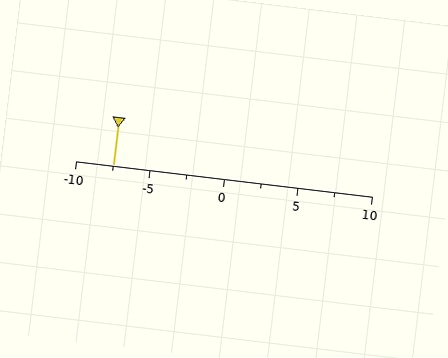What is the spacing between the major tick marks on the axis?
The major ticks are spaced 5 apart.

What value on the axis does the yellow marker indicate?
The marker indicates approximately -7.5.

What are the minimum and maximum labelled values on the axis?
The axis runs from -10 to 10.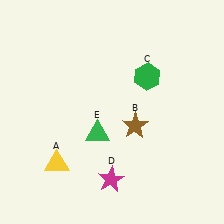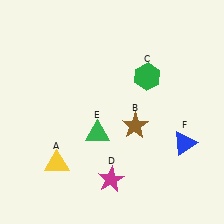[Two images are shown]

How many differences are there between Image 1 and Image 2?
There is 1 difference between the two images.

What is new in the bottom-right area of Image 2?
A blue triangle (F) was added in the bottom-right area of Image 2.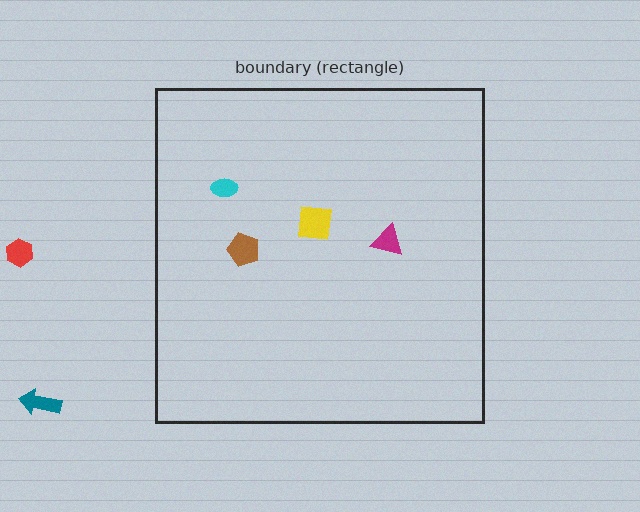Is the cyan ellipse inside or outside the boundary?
Inside.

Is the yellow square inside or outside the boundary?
Inside.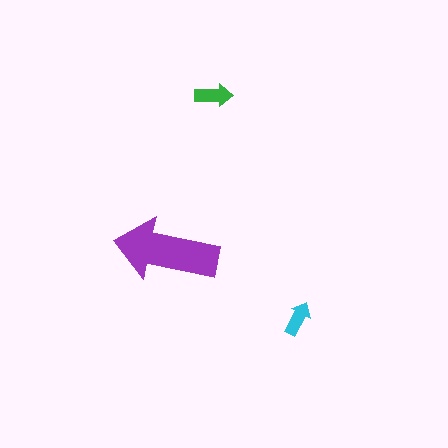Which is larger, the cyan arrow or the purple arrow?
The purple one.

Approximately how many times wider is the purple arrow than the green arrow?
About 2.5 times wider.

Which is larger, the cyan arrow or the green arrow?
The green one.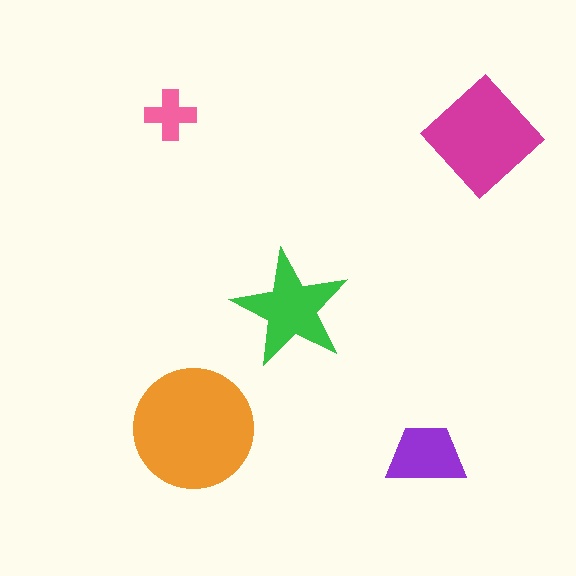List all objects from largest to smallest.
The orange circle, the magenta diamond, the green star, the purple trapezoid, the pink cross.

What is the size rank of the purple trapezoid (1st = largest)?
4th.